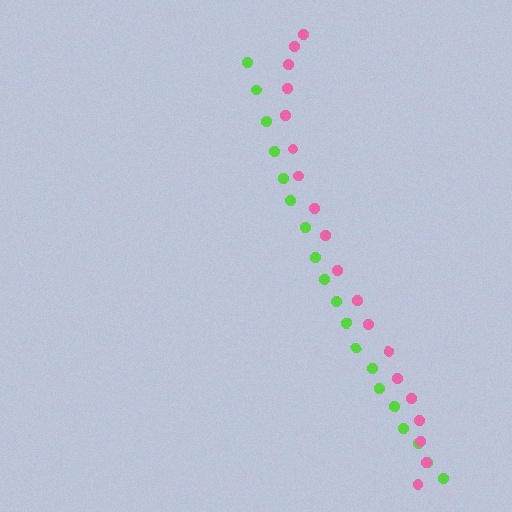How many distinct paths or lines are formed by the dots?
There are 2 distinct paths.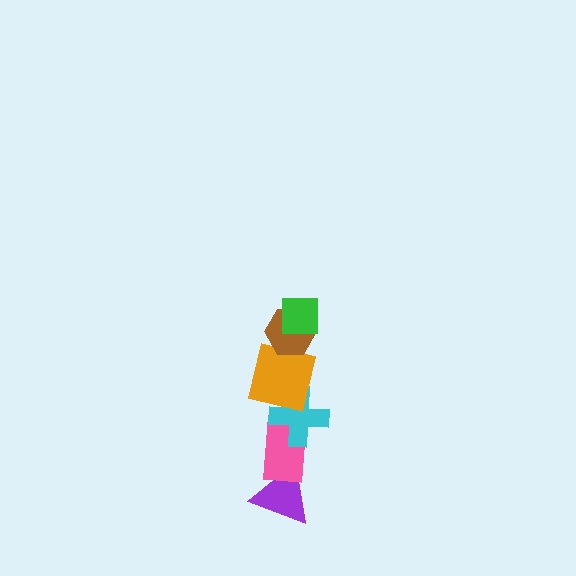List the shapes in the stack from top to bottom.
From top to bottom: the green square, the brown hexagon, the orange square, the cyan cross, the pink rectangle, the purple triangle.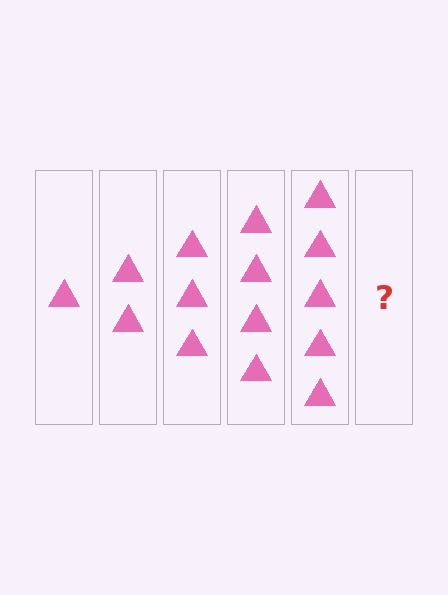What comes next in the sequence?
The next element should be 6 triangles.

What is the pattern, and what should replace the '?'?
The pattern is that each step adds one more triangle. The '?' should be 6 triangles.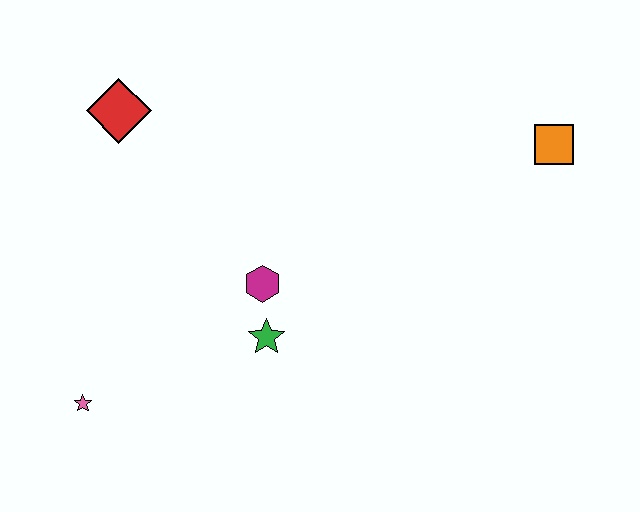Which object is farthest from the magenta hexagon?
The orange square is farthest from the magenta hexagon.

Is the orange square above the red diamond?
No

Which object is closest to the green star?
The magenta hexagon is closest to the green star.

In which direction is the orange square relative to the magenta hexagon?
The orange square is to the right of the magenta hexagon.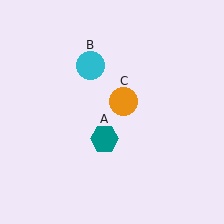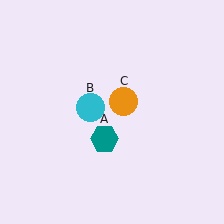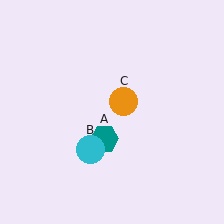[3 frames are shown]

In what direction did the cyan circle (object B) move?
The cyan circle (object B) moved down.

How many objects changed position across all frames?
1 object changed position: cyan circle (object B).